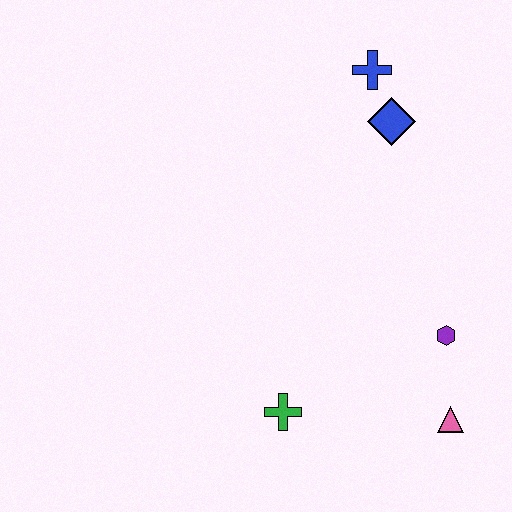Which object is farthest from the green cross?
The blue cross is farthest from the green cross.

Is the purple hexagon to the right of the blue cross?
Yes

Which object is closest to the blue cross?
The blue diamond is closest to the blue cross.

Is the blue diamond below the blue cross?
Yes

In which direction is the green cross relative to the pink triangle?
The green cross is to the left of the pink triangle.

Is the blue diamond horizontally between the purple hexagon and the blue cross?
Yes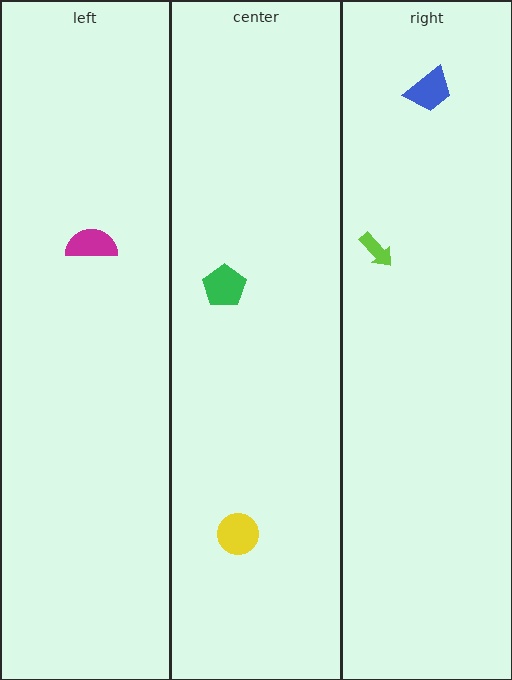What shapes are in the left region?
The magenta semicircle.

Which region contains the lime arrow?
The right region.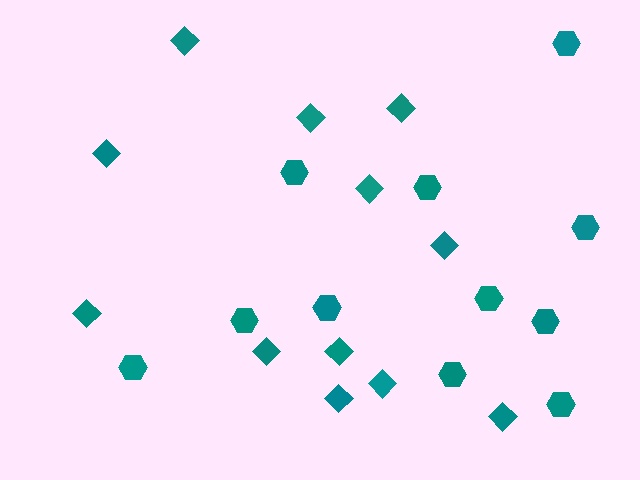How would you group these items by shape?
There are 2 groups: one group of hexagons (11) and one group of diamonds (12).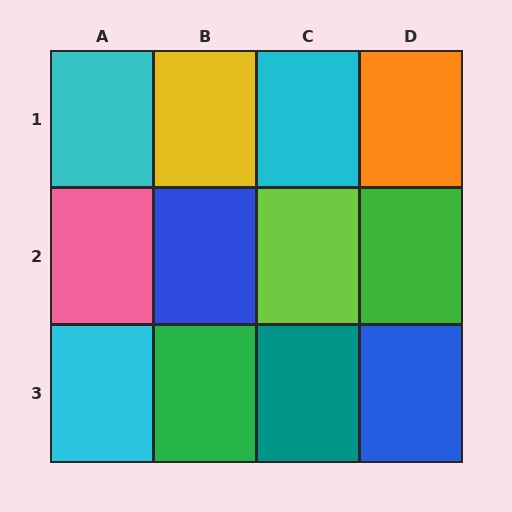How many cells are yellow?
1 cell is yellow.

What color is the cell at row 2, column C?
Lime.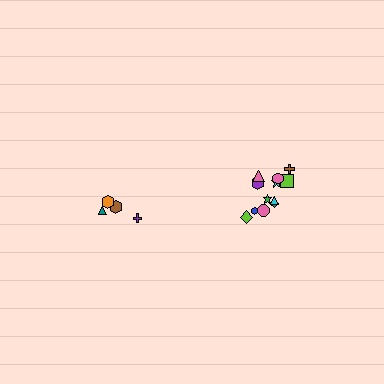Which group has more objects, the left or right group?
The right group.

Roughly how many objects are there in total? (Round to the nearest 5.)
Roughly 15 objects in total.